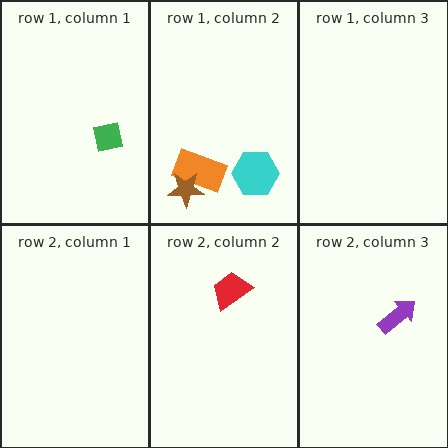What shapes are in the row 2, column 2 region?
The red trapezoid.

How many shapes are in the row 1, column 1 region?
1.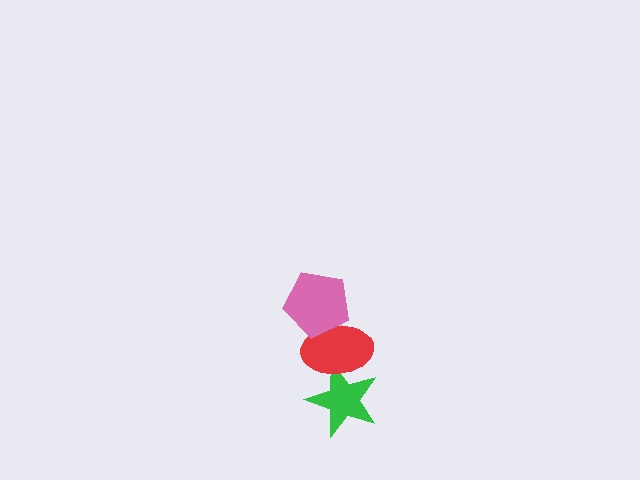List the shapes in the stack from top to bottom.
From top to bottom: the pink pentagon, the red ellipse, the green star.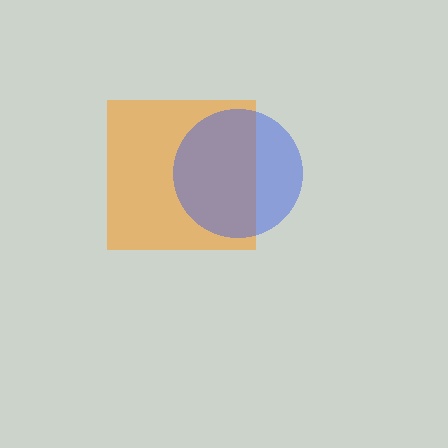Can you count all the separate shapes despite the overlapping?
Yes, there are 2 separate shapes.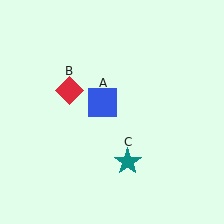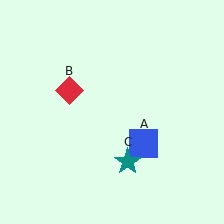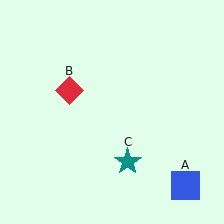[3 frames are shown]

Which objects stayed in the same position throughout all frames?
Red diamond (object B) and teal star (object C) remained stationary.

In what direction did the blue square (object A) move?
The blue square (object A) moved down and to the right.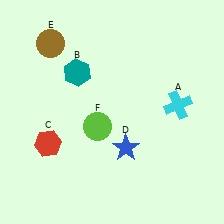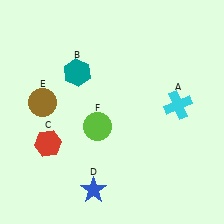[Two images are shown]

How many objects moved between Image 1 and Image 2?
2 objects moved between the two images.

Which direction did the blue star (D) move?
The blue star (D) moved down.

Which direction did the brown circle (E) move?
The brown circle (E) moved down.